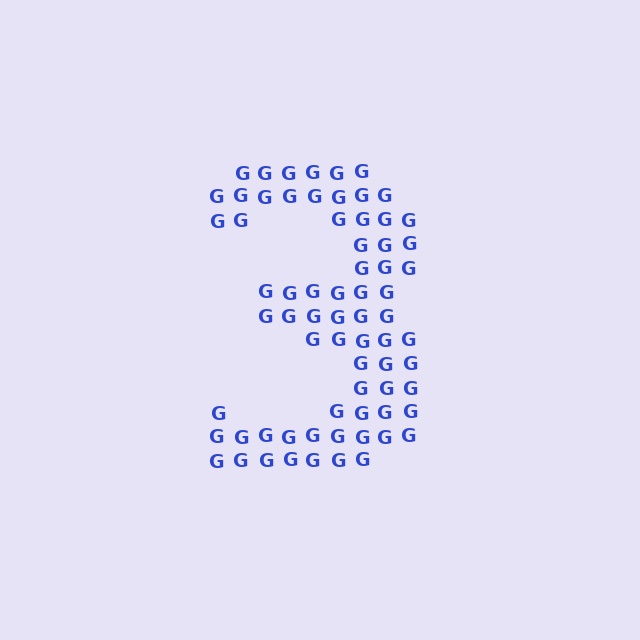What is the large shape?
The large shape is the digit 3.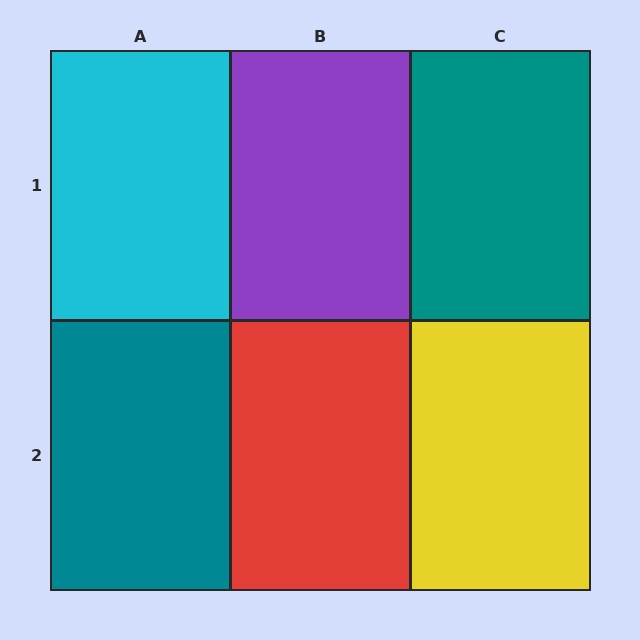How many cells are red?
1 cell is red.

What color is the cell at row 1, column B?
Purple.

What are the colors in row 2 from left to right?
Teal, red, yellow.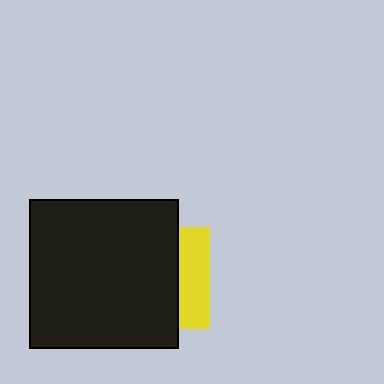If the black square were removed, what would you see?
You would see the complete yellow square.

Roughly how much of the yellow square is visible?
A small part of it is visible (roughly 30%).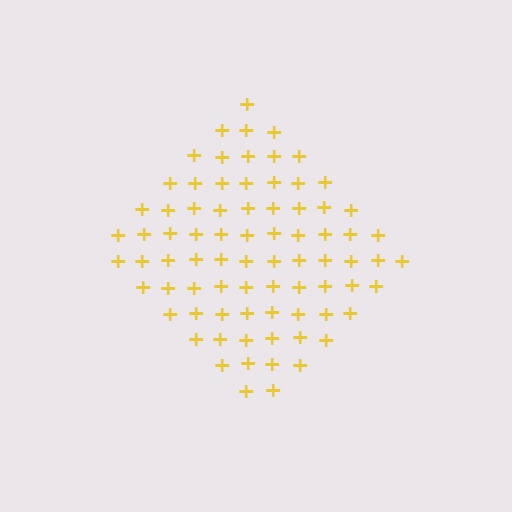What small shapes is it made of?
It is made of small plus signs.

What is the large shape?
The large shape is a diamond.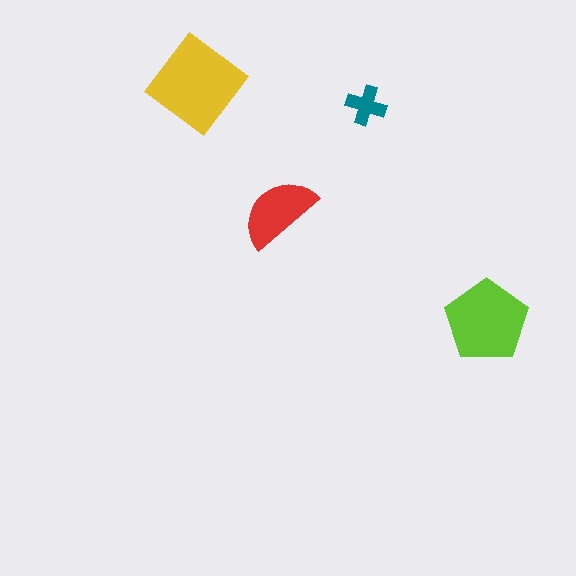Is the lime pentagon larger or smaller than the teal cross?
Larger.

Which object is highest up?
The yellow diamond is topmost.